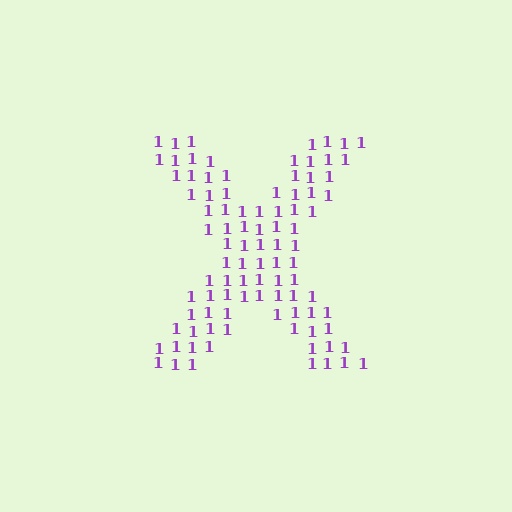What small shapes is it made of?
It is made of small digit 1's.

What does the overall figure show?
The overall figure shows the letter X.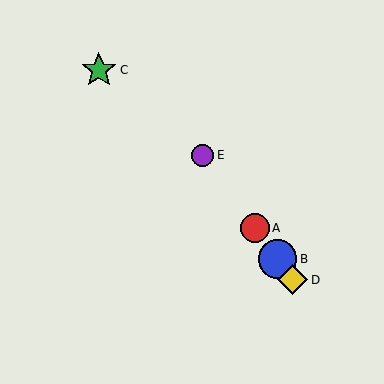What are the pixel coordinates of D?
Object D is at (292, 280).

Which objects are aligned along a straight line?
Objects A, B, D, E are aligned along a straight line.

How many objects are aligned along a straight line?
4 objects (A, B, D, E) are aligned along a straight line.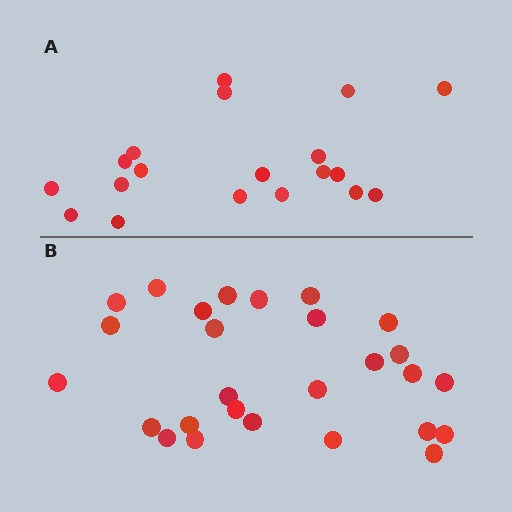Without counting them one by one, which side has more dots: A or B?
Region B (the bottom region) has more dots.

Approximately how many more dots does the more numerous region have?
Region B has roughly 8 or so more dots than region A.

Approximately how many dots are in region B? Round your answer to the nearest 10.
About 30 dots. (The exact count is 27, which rounds to 30.)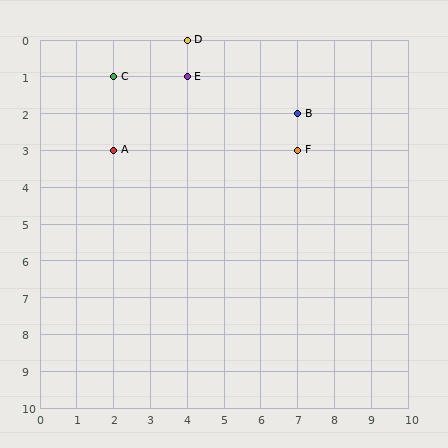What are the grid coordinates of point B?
Point B is at grid coordinates (7, 2).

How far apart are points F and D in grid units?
Points F and D are 3 columns and 3 rows apart (about 4.2 grid units diagonally).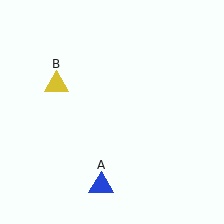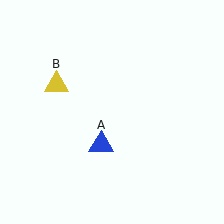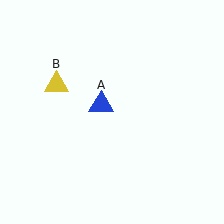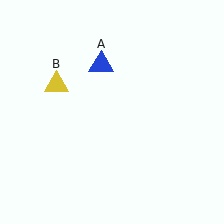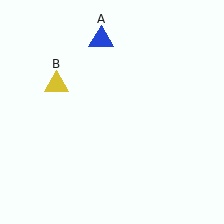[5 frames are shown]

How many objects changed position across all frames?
1 object changed position: blue triangle (object A).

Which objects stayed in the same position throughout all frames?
Yellow triangle (object B) remained stationary.